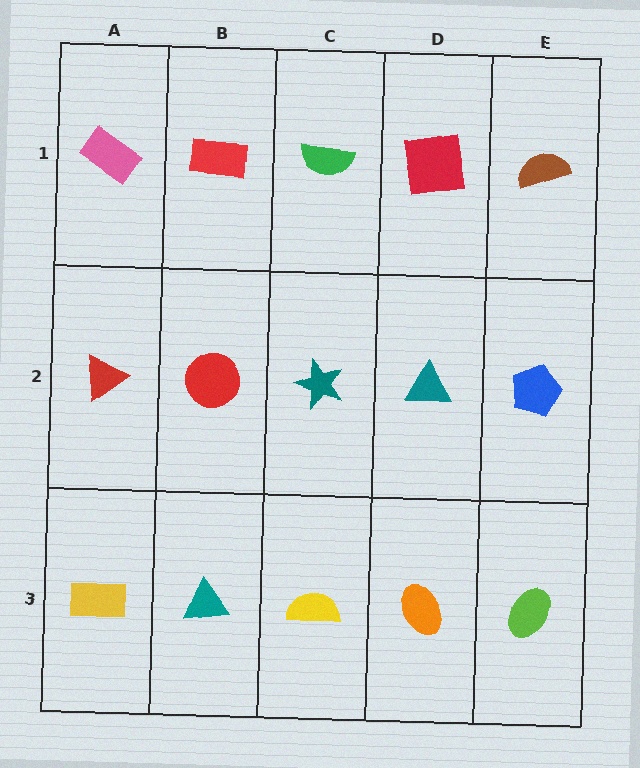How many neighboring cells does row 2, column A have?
3.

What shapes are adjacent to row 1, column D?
A teal triangle (row 2, column D), a green semicircle (row 1, column C), a brown semicircle (row 1, column E).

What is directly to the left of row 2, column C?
A red circle.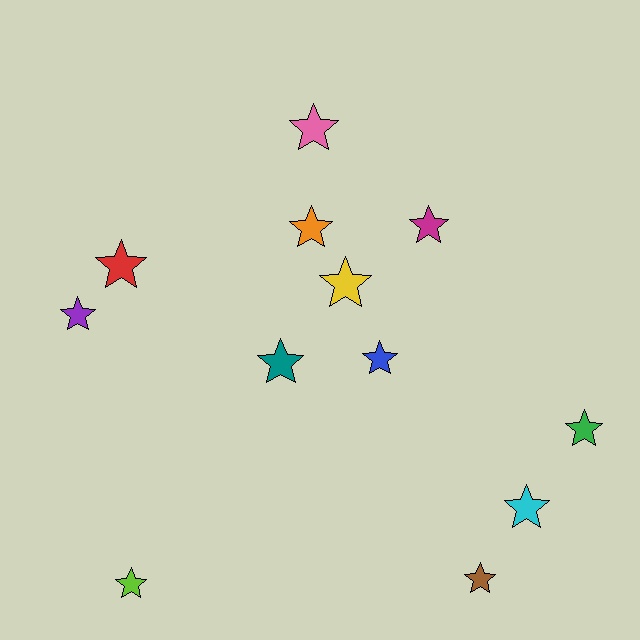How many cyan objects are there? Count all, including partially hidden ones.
There is 1 cyan object.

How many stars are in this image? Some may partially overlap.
There are 12 stars.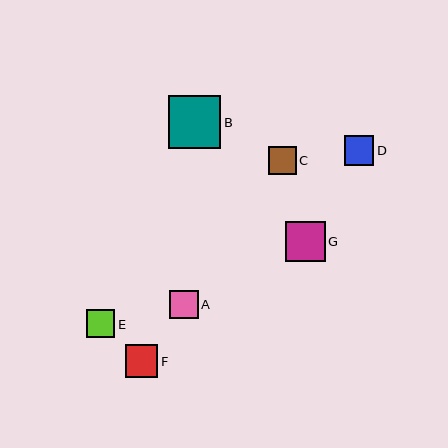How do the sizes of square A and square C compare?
Square A and square C are approximately the same size.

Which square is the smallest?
Square C is the smallest with a size of approximately 28 pixels.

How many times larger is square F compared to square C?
Square F is approximately 1.2 times the size of square C.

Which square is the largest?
Square B is the largest with a size of approximately 53 pixels.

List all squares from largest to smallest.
From largest to smallest: B, G, F, D, A, E, C.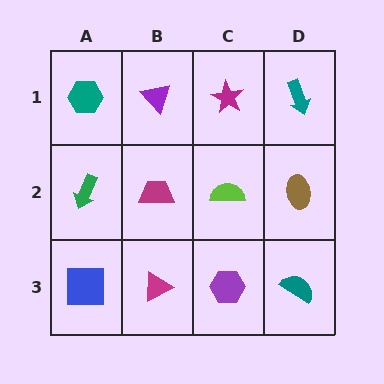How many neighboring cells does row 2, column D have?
3.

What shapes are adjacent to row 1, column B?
A magenta trapezoid (row 2, column B), a teal hexagon (row 1, column A), a magenta star (row 1, column C).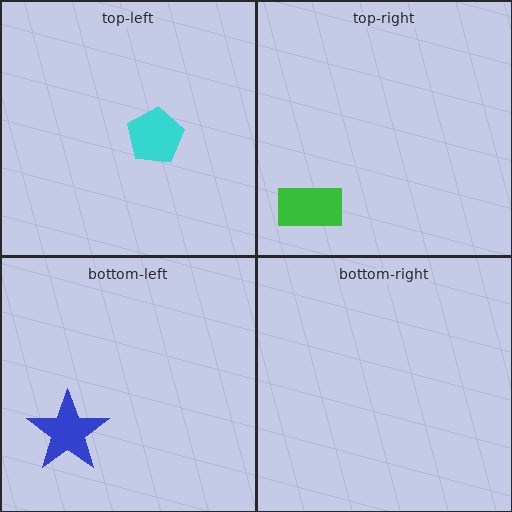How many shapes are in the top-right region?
1.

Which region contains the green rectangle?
The top-right region.